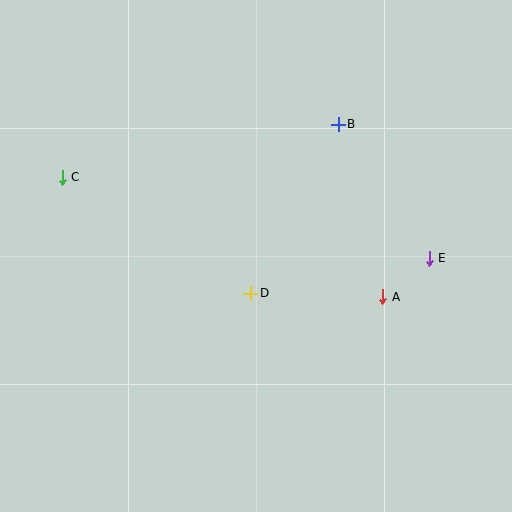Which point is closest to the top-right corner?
Point B is closest to the top-right corner.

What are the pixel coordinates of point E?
Point E is at (429, 258).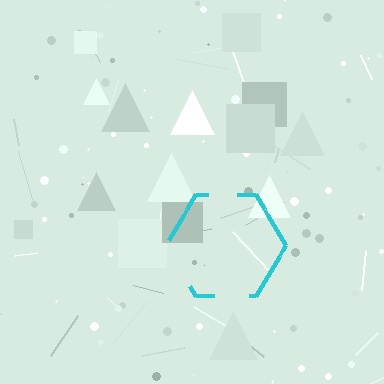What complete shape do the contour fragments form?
The contour fragments form a hexagon.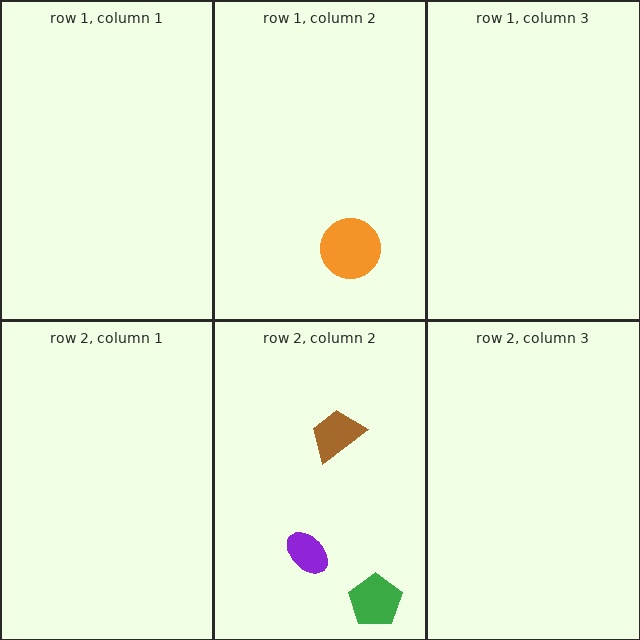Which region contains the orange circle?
The row 1, column 2 region.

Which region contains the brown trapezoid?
The row 2, column 2 region.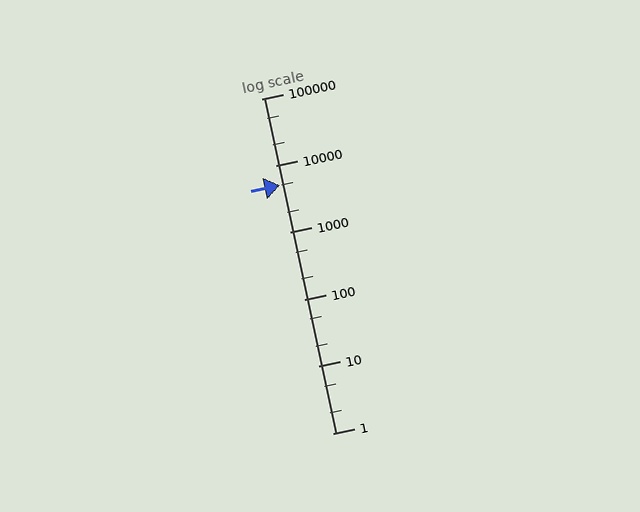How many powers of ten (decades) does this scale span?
The scale spans 5 decades, from 1 to 100000.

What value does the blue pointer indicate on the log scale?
The pointer indicates approximately 5100.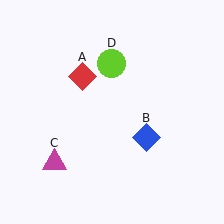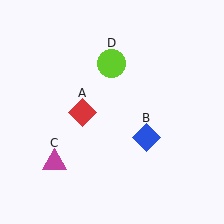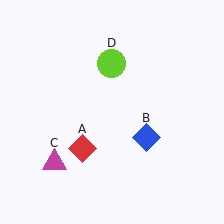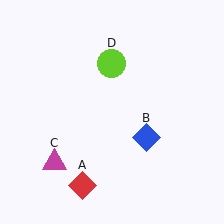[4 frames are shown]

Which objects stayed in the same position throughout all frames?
Blue diamond (object B) and magenta triangle (object C) and lime circle (object D) remained stationary.